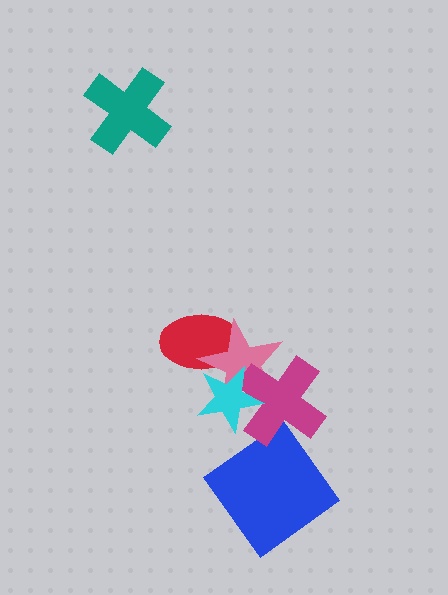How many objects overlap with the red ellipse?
2 objects overlap with the red ellipse.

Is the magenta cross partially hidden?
Yes, it is partially covered by another shape.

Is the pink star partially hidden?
Yes, it is partially covered by another shape.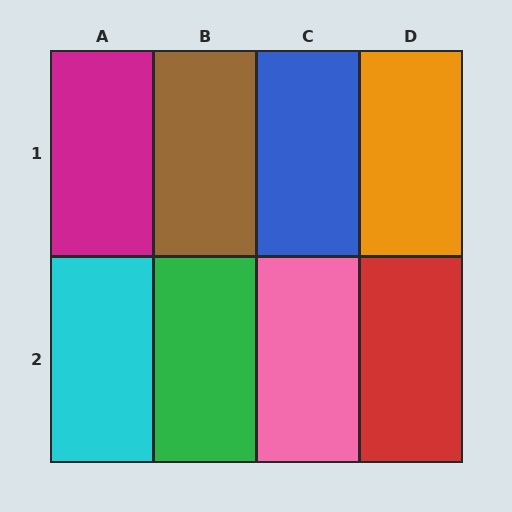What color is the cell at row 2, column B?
Green.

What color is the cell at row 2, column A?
Cyan.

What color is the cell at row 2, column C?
Pink.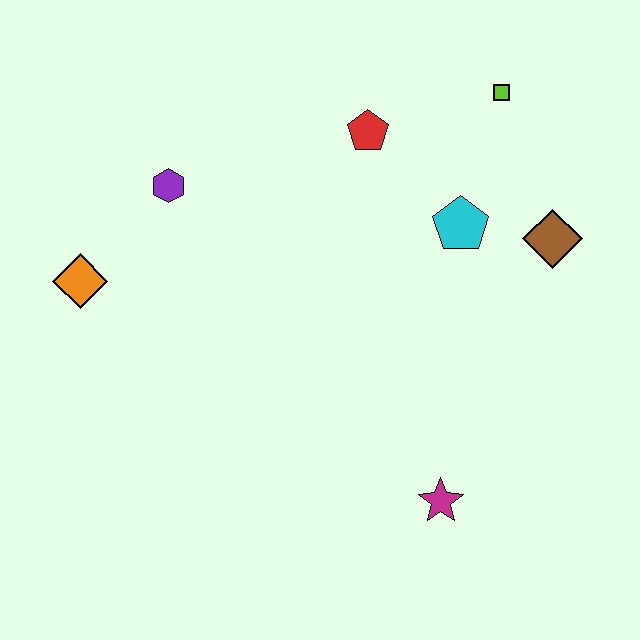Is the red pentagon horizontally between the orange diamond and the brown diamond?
Yes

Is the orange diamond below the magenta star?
No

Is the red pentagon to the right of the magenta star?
No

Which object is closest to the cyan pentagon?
The brown diamond is closest to the cyan pentagon.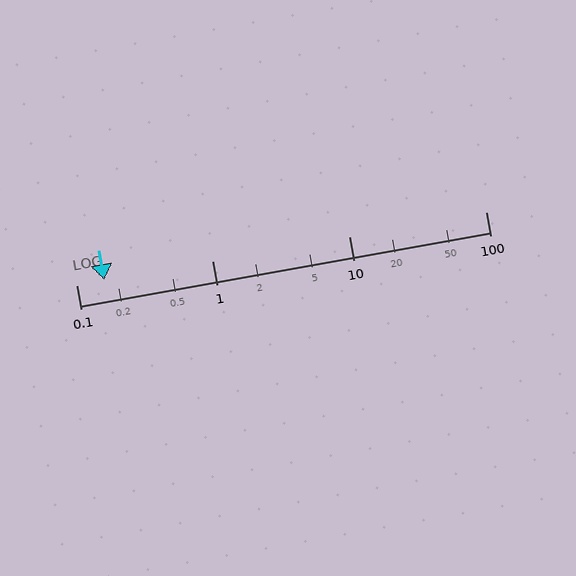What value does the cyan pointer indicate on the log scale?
The pointer indicates approximately 0.16.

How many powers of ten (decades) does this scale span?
The scale spans 3 decades, from 0.1 to 100.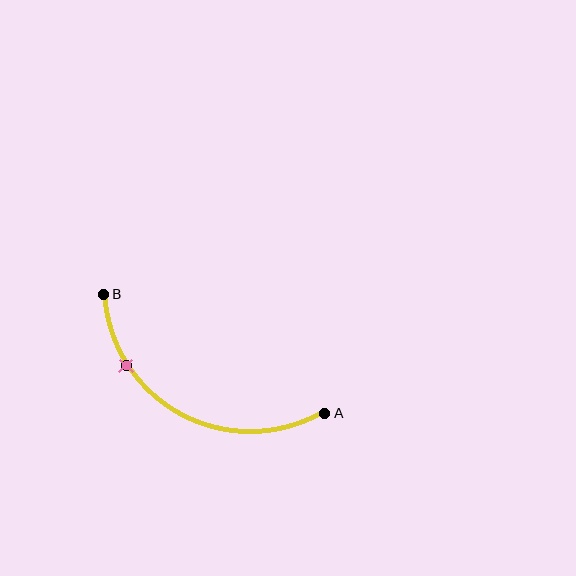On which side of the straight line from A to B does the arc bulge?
The arc bulges below the straight line connecting A and B.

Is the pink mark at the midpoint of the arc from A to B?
No. The pink mark lies on the arc but is closer to endpoint B. The arc midpoint would be at the point on the curve equidistant along the arc from both A and B.